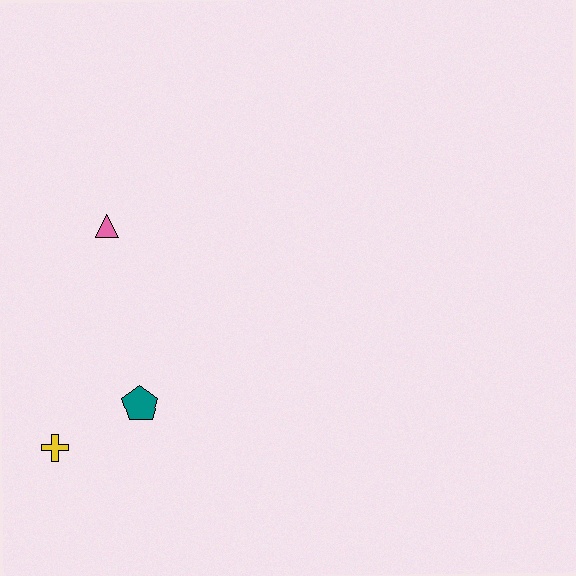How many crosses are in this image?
There is 1 cross.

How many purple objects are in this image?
There are no purple objects.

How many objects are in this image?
There are 3 objects.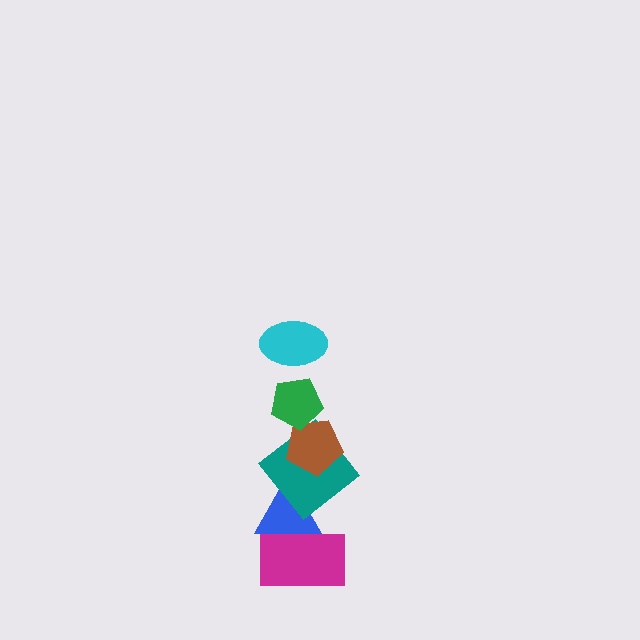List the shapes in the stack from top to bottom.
From top to bottom: the cyan ellipse, the green pentagon, the brown pentagon, the teal diamond, the blue triangle, the magenta rectangle.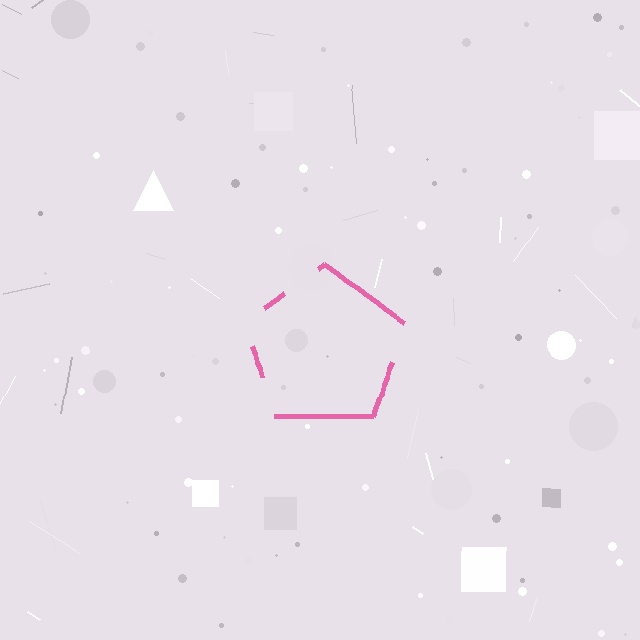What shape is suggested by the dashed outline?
The dashed outline suggests a pentagon.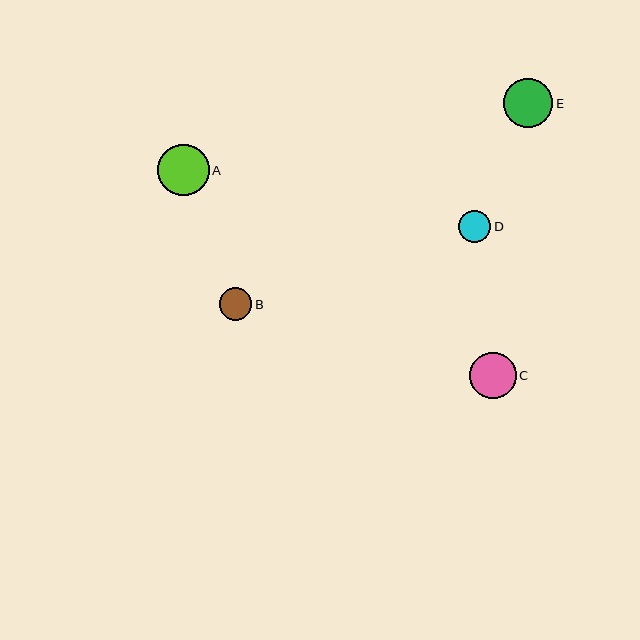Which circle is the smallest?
Circle D is the smallest with a size of approximately 32 pixels.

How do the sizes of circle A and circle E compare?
Circle A and circle E are approximately the same size.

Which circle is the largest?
Circle A is the largest with a size of approximately 51 pixels.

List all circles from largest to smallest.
From largest to smallest: A, E, C, B, D.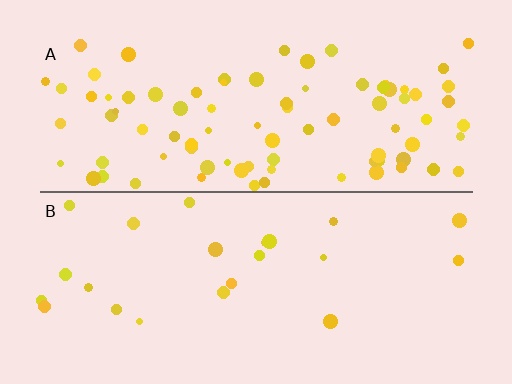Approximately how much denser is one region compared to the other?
Approximately 3.7× — region A over region B.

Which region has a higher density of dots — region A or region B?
A (the top).